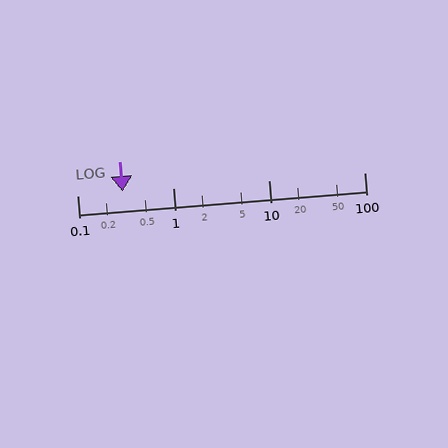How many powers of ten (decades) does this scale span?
The scale spans 3 decades, from 0.1 to 100.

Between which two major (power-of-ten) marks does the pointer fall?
The pointer is between 0.1 and 1.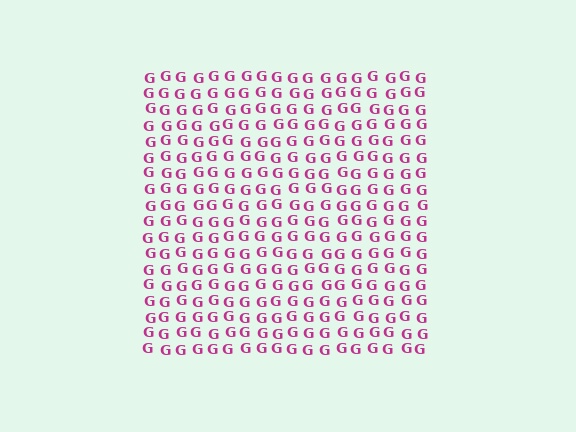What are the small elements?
The small elements are letter G's.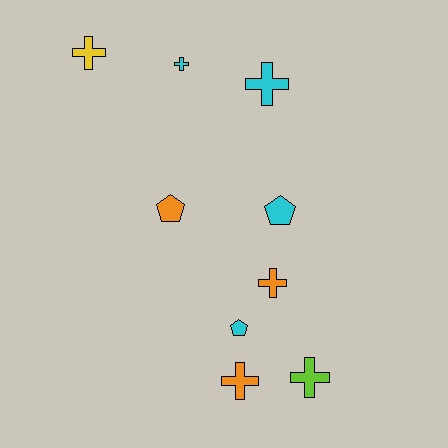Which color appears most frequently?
Cyan, with 4 objects.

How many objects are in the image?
There are 9 objects.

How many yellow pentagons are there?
There are no yellow pentagons.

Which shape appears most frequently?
Cross, with 6 objects.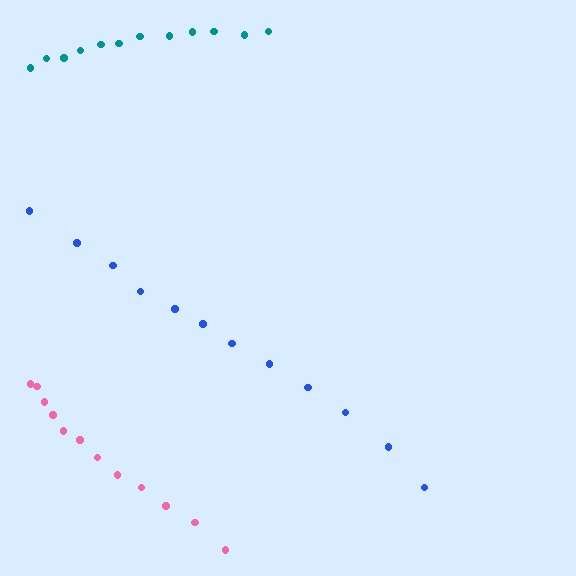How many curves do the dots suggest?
There are 3 distinct paths.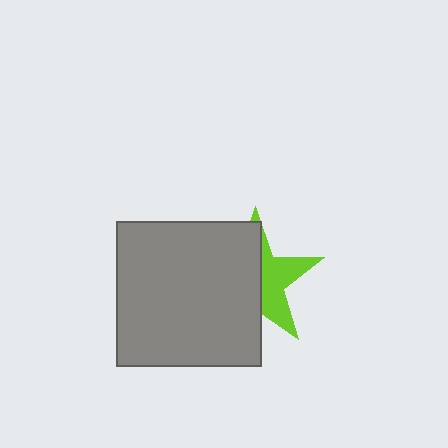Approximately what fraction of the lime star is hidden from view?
Roughly 58% of the lime star is hidden behind the gray square.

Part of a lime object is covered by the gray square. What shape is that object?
It is a star.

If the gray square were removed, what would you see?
You would see the complete lime star.